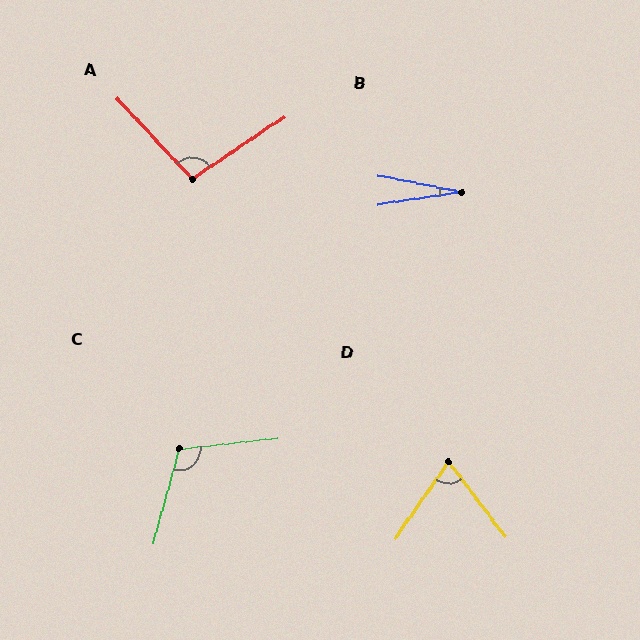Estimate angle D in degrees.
Approximately 72 degrees.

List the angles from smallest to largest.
B (19°), D (72°), A (99°), C (112°).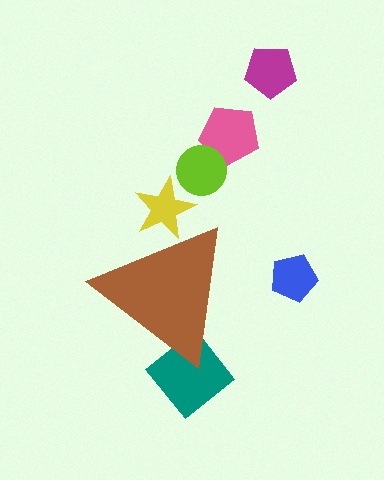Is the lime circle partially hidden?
No, the lime circle is fully visible.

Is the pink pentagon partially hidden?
No, the pink pentagon is fully visible.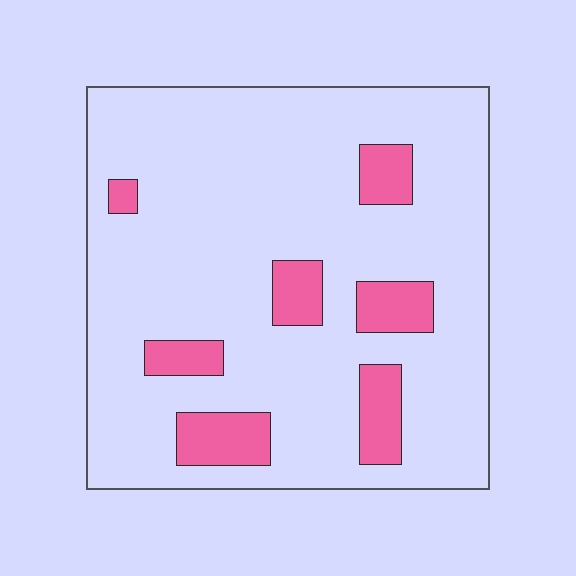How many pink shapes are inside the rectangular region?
7.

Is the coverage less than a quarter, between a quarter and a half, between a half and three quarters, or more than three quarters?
Less than a quarter.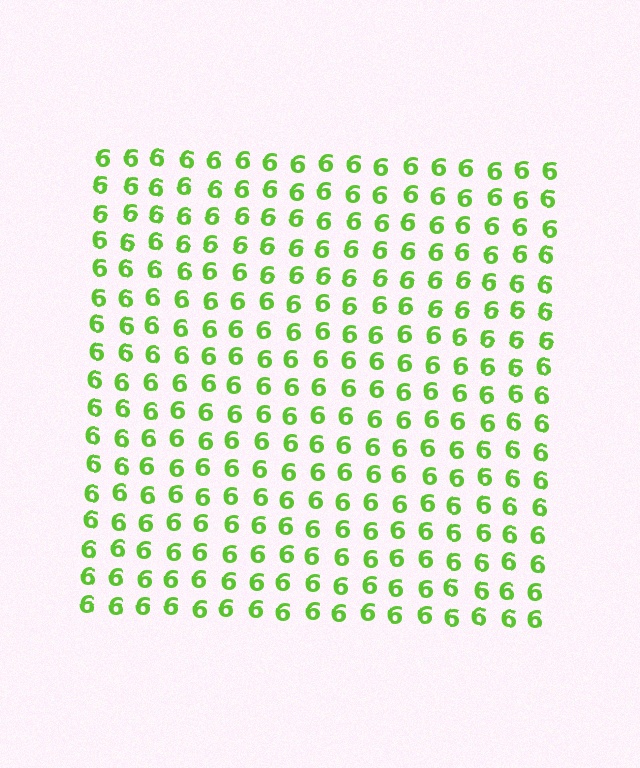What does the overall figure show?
The overall figure shows a square.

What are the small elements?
The small elements are digit 6's.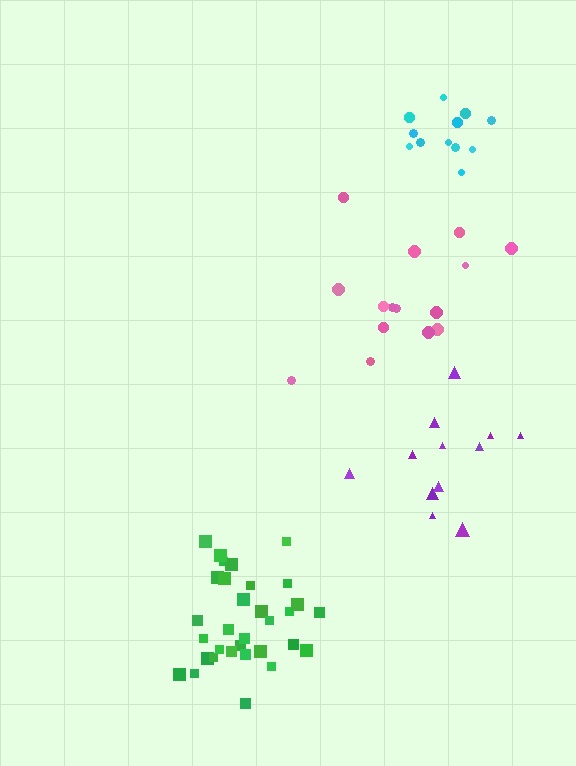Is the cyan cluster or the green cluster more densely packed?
Green.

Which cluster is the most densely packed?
Green.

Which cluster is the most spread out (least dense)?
Pink.